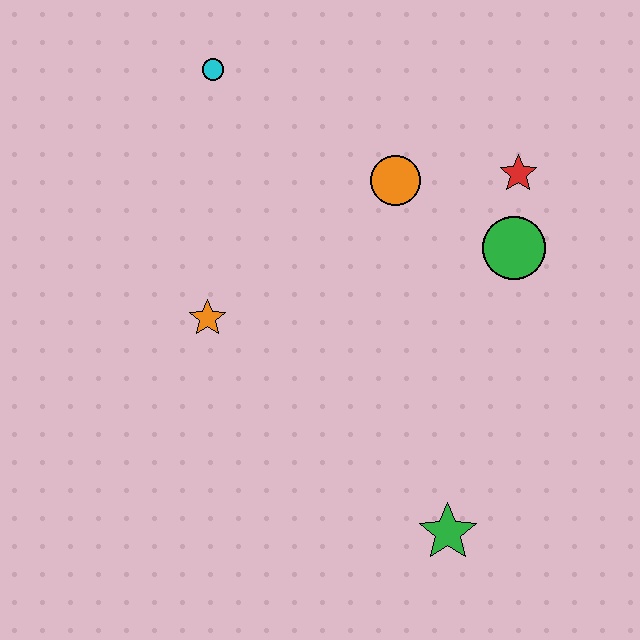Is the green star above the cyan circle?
No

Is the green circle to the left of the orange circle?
No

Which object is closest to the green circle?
The red star is closest to the green circle.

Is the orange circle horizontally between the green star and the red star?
No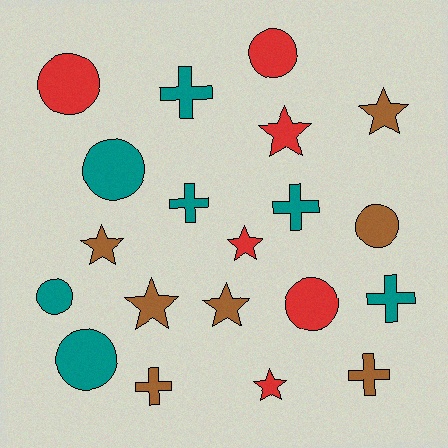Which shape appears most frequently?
Circle, with 7 objects.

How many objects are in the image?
There are 20 objects.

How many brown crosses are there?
There are 2 brown crosses.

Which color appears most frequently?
Brown, with 7 objects.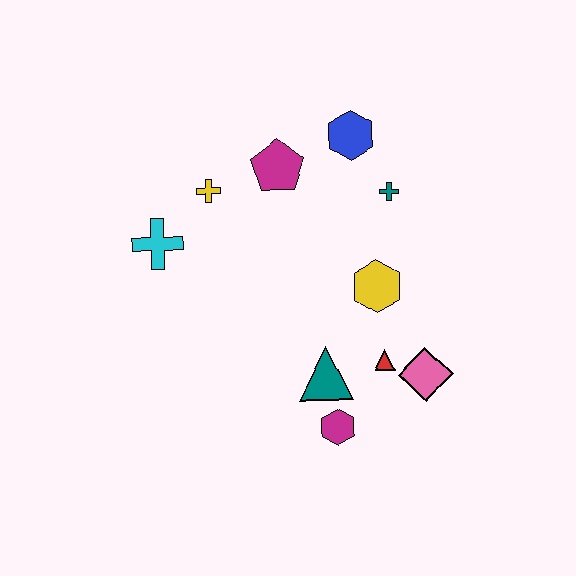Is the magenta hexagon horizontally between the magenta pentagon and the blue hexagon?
Yes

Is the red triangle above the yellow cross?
No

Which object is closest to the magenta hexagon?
The teal triangle is closest to the magenta hexagon.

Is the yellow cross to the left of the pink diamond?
Yes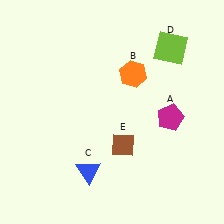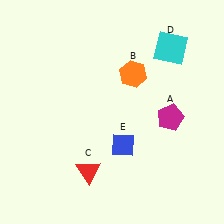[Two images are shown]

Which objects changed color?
C changed from blue to red. D changed from lime to cyan. E changed from brown to blue.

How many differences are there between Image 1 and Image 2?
There are 3 differences between the two images.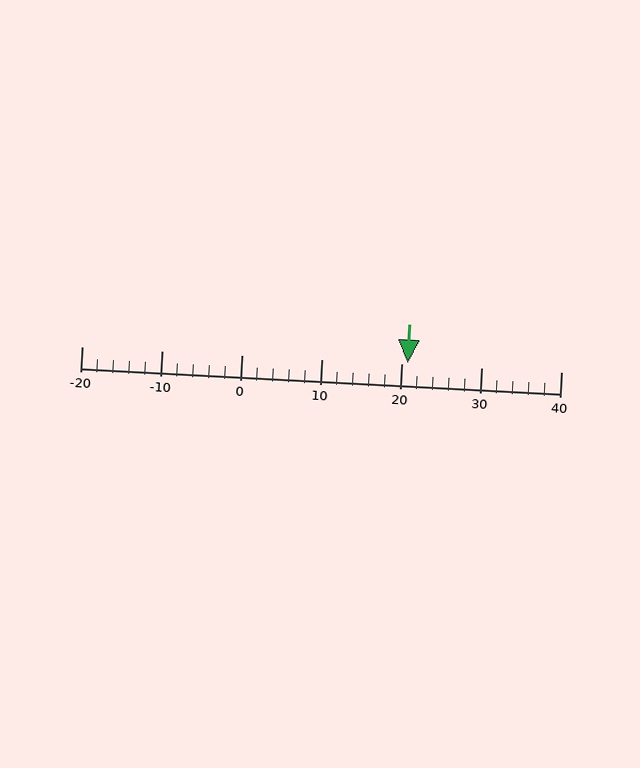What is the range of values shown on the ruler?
The ruler shows values from -20 to 40.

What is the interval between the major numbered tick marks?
The major tick marks are spaced 10 units apart.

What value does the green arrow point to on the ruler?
The green arrow points to approximately 21.